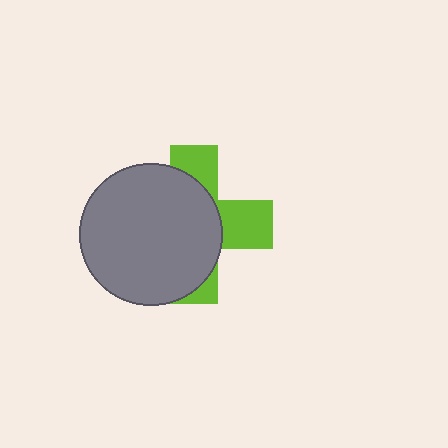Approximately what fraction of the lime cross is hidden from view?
Roughly 62% of the lime cross is hidden behind the gray circle.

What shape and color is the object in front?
The object in front is a gray circle.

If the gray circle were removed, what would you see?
You would see the complete lime cross.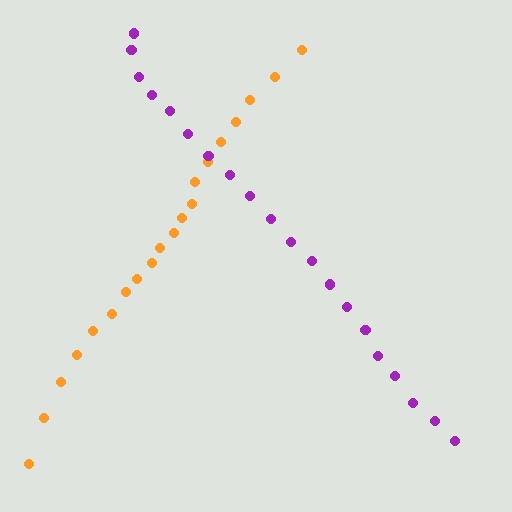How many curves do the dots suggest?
There are 2 distinct paths.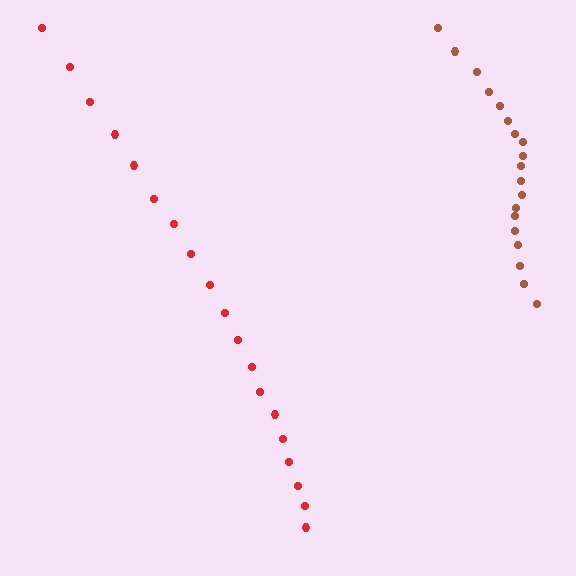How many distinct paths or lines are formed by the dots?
There are 2 distinct paths.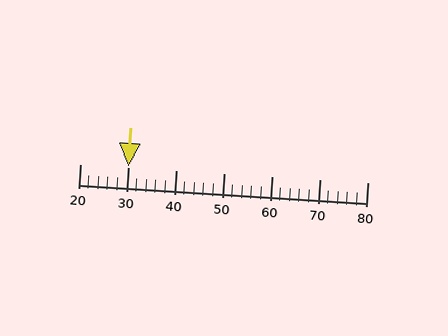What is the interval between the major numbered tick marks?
The major tick marks are spaced 10 units apart.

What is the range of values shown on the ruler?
The ruler shows values from 20 to 80.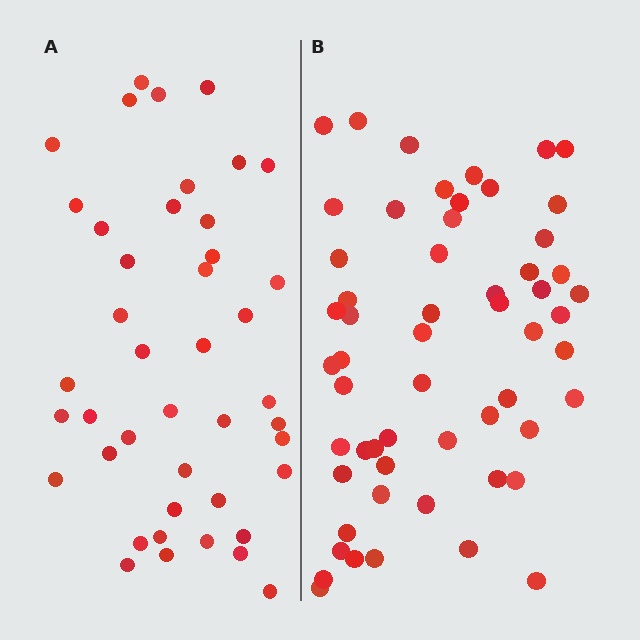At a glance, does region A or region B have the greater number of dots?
Region B (the right region) has more dots.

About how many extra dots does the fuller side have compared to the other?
Region B has approximately 15 more dots than region A.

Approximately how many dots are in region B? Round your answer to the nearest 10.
About 60 dots. (The exact count is 57, which rounds to 60.)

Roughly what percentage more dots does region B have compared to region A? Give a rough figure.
About 35% more.